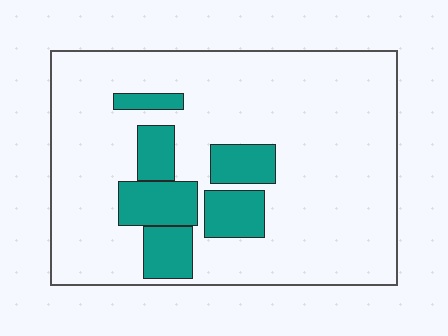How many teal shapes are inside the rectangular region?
6.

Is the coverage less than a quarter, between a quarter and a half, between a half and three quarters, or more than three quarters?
Less than a quarter.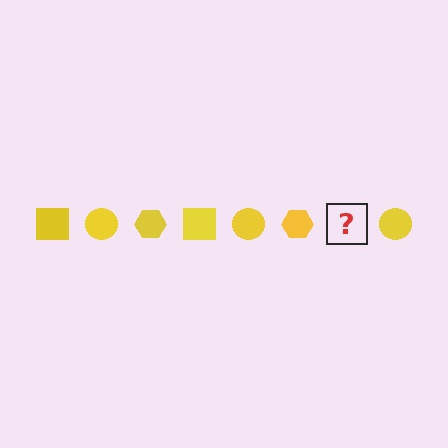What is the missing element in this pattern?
The missing element is a yellow square.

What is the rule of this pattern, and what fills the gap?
The rule is that the pattern cycles through square, circle, hexagon shapes in yellow. The gap should be filled with a yellow square.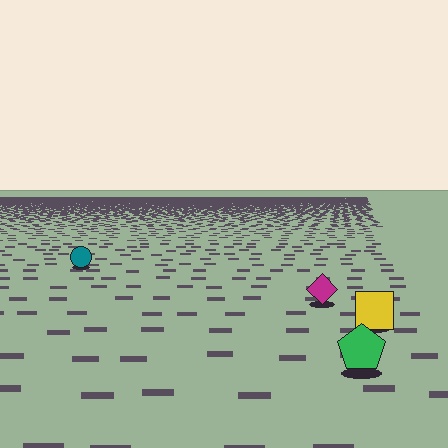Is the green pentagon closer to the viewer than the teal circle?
Yes. The green pentagon is closer — you can tell from the texture gradient: the ground texture is coarser near it.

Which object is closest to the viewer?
The green pentagon is closest. The texture marks near it are larger and more spread out.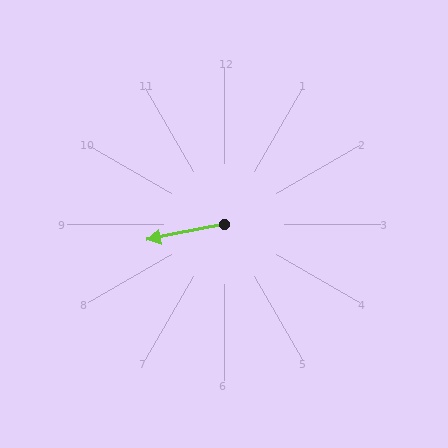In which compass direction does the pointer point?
West.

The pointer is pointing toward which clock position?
Roughly 9 o'clock.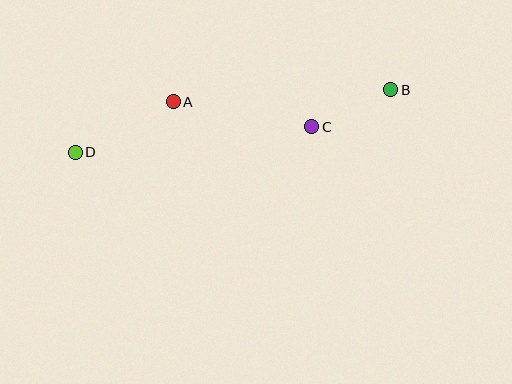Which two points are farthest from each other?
Points B and D are farthest from each other.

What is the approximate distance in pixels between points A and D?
The distance between A and D is approximately 110 pixels.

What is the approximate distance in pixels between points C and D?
The distance between C and D is approximately 238 pixels.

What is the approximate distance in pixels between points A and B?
The distance between A and B is approximately 218 pixels.